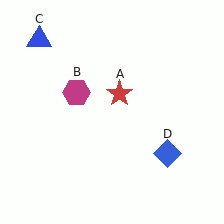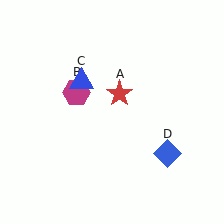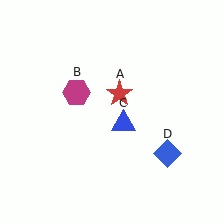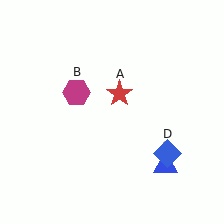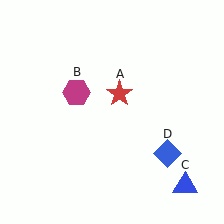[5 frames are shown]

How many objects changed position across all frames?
1 object changed position: blue triangle (object C).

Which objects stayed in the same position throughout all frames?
Red star (object A) and magenta hexagon (object B) and blue diamond (object D) remained stationary.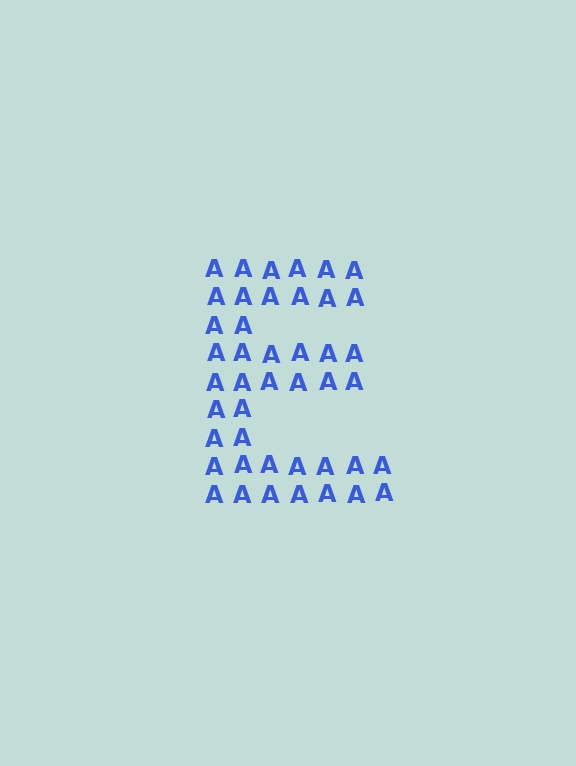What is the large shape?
The large shape is the letter E.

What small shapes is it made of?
It is made of small letter A's.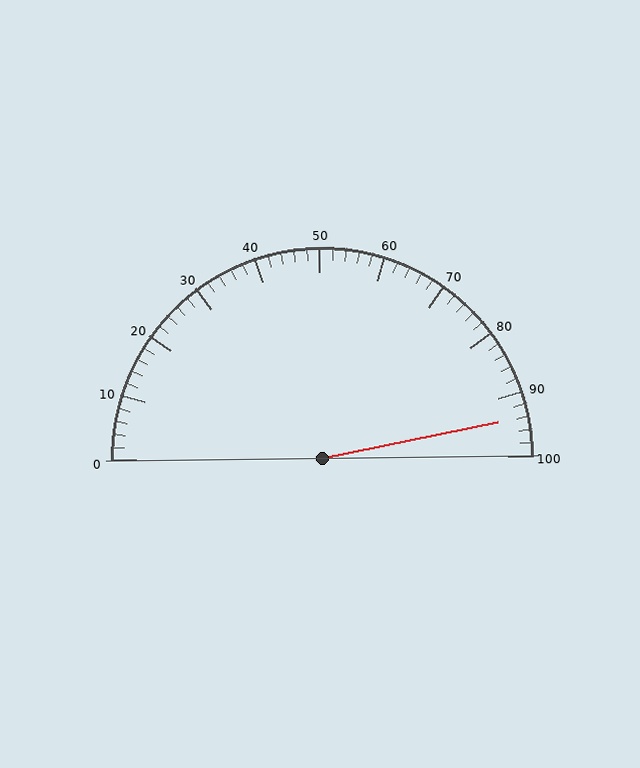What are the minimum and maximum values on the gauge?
The gauge ranges from 0 to 100.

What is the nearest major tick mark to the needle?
The nearest major tick mark is 90.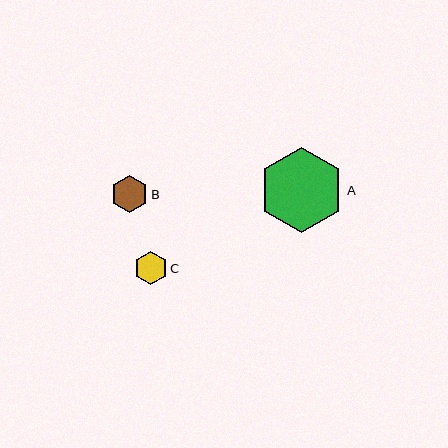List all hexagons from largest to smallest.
From largest to smallest: A, B, C.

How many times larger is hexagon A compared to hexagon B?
Hexagon A is approximately 2.3 times the size of hexagon B.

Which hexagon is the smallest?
Hexagon C is the smallest with a size of approximately 33 pixels.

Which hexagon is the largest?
Hexagon A is the largest with a size of approximately 85 pixels.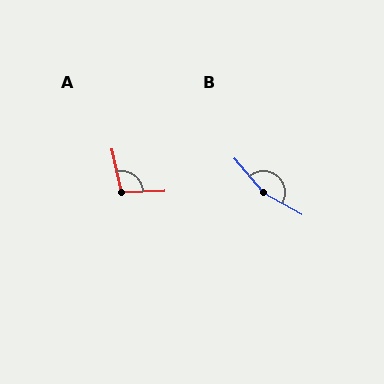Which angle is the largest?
B, at approximately 159 degrees.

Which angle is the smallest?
A, at approximately 100 degrees.